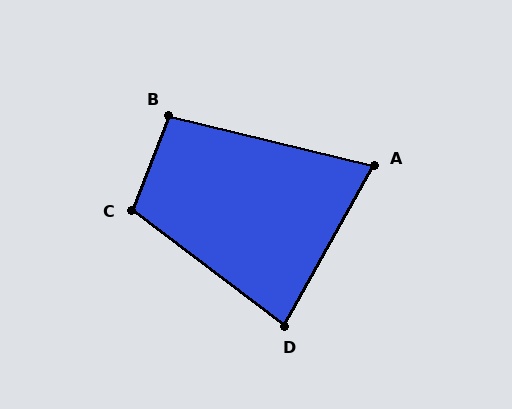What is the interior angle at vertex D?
Approximately 82 degrees (acute).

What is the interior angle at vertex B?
Approximately 98 degrees (obtuse).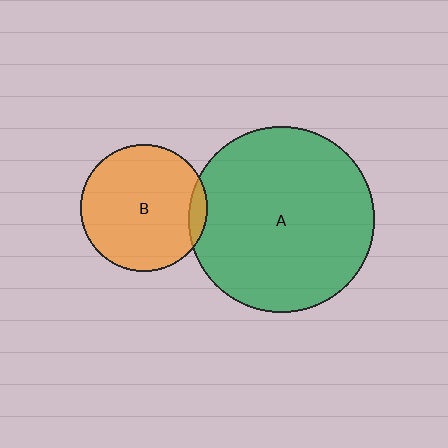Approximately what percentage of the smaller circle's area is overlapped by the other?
Approximately 10%.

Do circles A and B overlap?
Yes.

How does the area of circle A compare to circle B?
Approximately 2.2 times.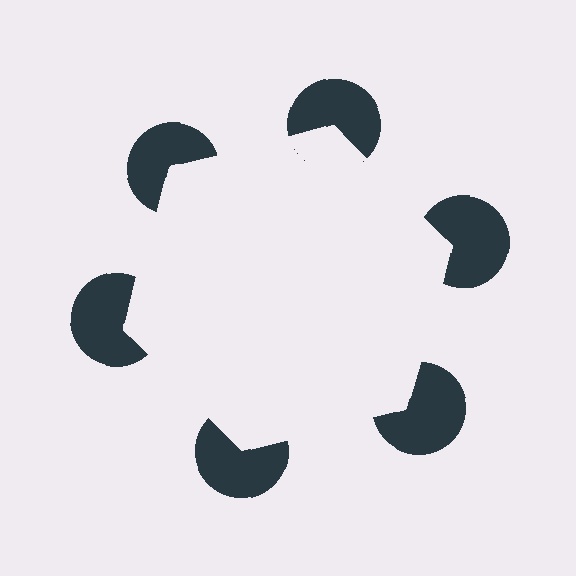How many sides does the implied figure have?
6 sides.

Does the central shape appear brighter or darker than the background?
It typically appears slightly brighter than the background, even though no actual brightness change is drawn.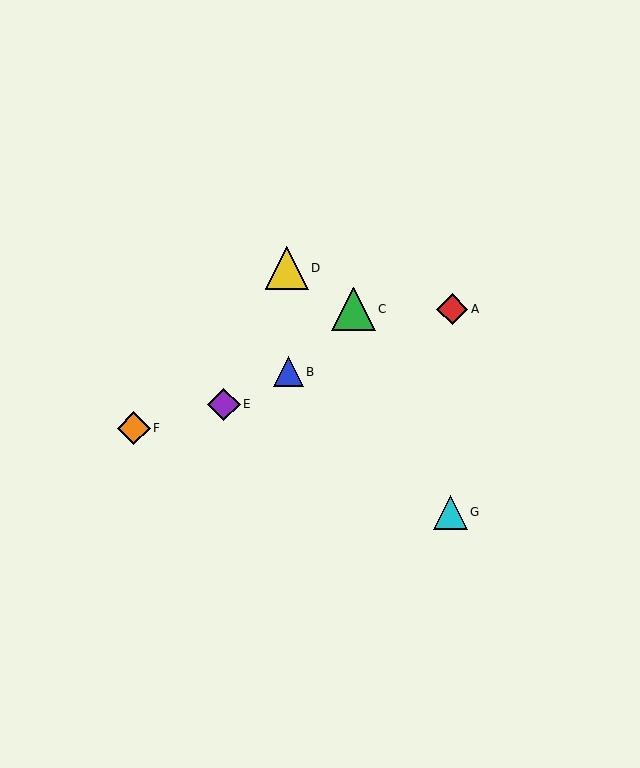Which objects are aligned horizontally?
Objects A, C are aligned horizontally.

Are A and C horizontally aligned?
Yes, both are at y≈309.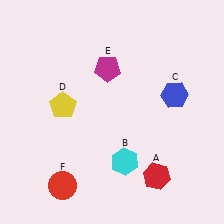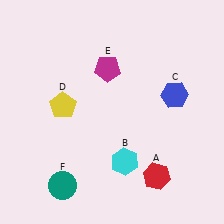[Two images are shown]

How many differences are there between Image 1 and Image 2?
There is 1 difference between the two images.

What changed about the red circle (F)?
In Image 1, F is red. In Image 2, it changed to teal.